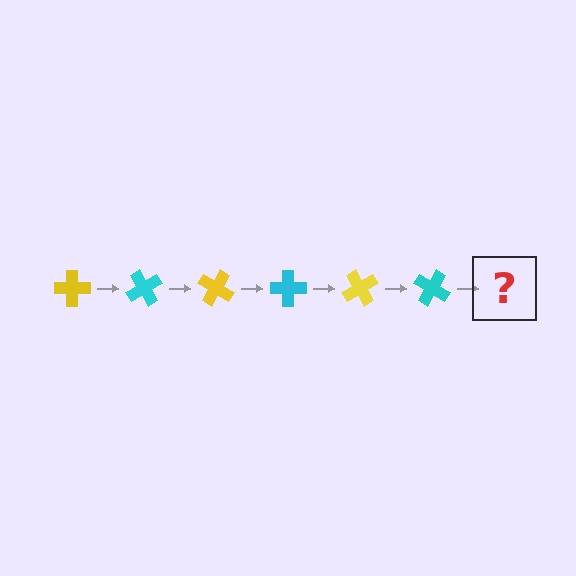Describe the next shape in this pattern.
It should be a yellow cross, rotated 360 degrees from the start.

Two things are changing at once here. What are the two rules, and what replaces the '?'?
The two rules are that it rotates 60 degrees each step and the color cycles through yellow and cyan. The '?' should be a yellow cross, rotated 360 degrees from the start.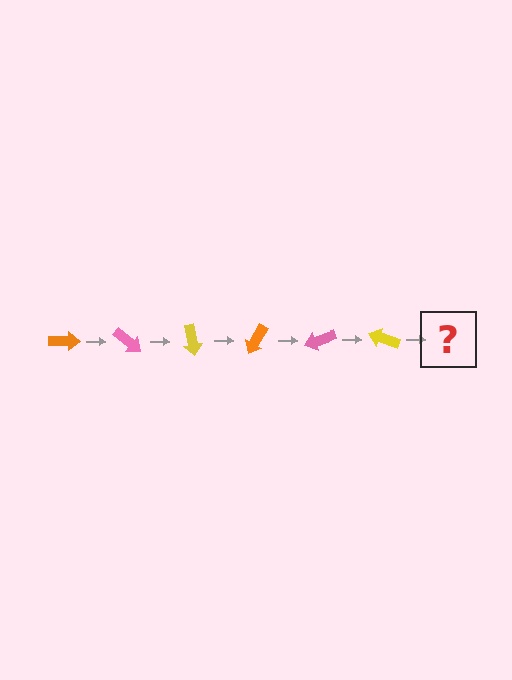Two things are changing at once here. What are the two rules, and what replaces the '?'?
The two rules are that it rotates 40 degrees each step and the color cycles through orange, pink, and yellow. The '?' should be an orange arrow, rotated 240 degrees from the start.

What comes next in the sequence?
The next element should be an orange arrow, rotated 240 degrees from the start.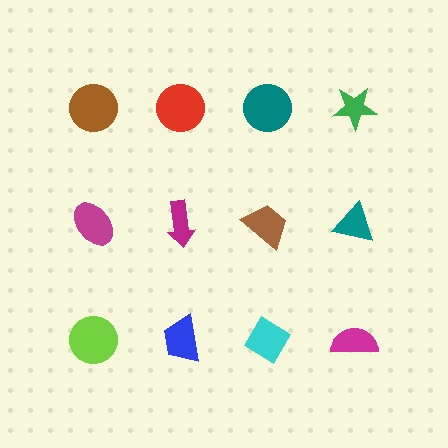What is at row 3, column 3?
A cyan diamond.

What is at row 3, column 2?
A blue trapezoid.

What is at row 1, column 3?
A teal circle.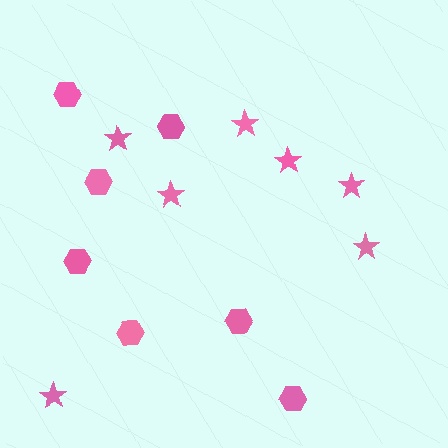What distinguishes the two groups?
There are 2 groups: one group of hexagons (7) and one group of stars (7).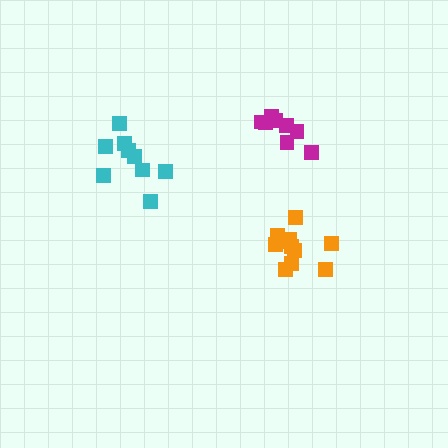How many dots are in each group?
Group 1: 8 dots, Group 2: 13 dots, Group 3: 9 dots (30 total).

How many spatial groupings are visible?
There are 3 spatial groupings.